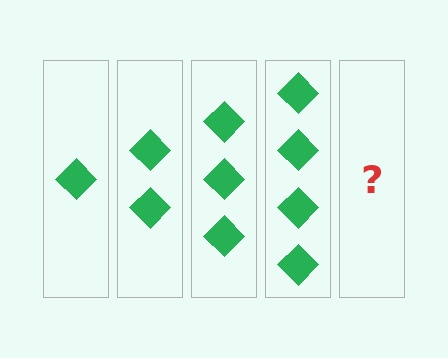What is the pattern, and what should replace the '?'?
The pattern is that each step adds one more diamond. The '?' should be 5 diamonds.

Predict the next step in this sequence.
The next step is 5 diamonds.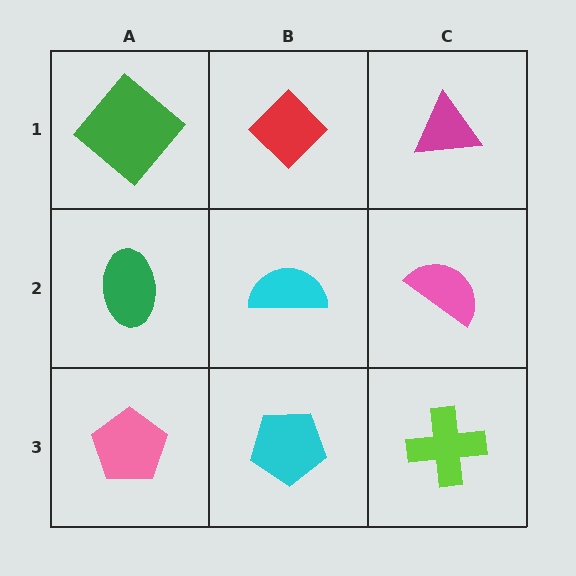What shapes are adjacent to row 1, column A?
A green ellipse (row 2, column A), a red diamond (row 1, column B).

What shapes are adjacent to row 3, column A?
A green ellipse (row 2, column A), a cyan pentagon (row 3, column B).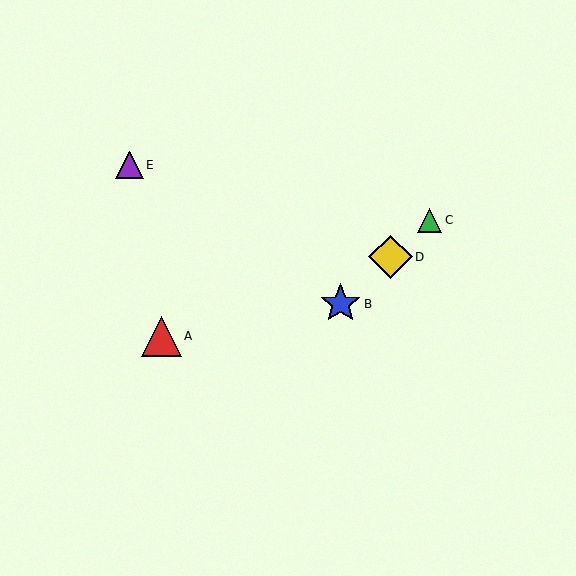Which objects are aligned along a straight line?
Objects B, C, D are aligned along a straight line.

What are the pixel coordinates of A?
Object A is at (161, 336).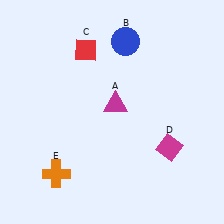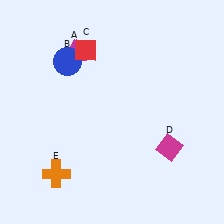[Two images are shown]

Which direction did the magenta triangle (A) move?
The magenta triangle (A) moved up.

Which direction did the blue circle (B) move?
The blue circle (B) moved left.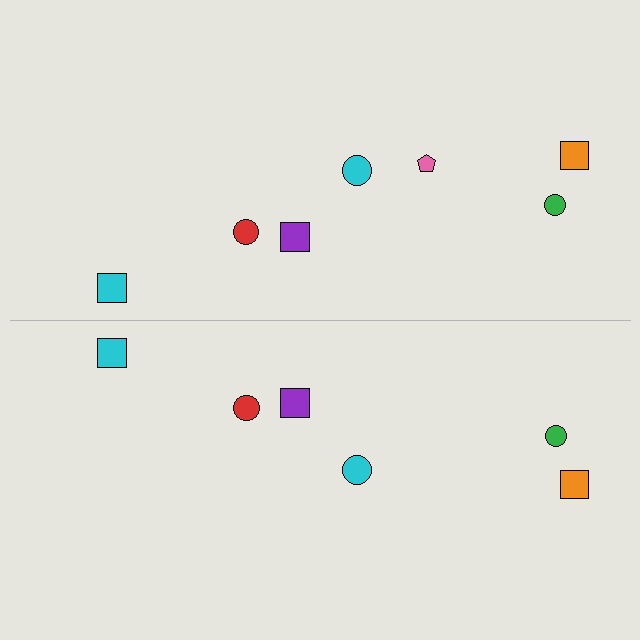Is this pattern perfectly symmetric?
No, the pattern is not perfectly symmetric. A pink pentagon is missing from the bottom side.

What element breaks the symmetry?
A pink pentagon is missing from the bottom side.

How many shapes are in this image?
There are 13 shapes in this image.